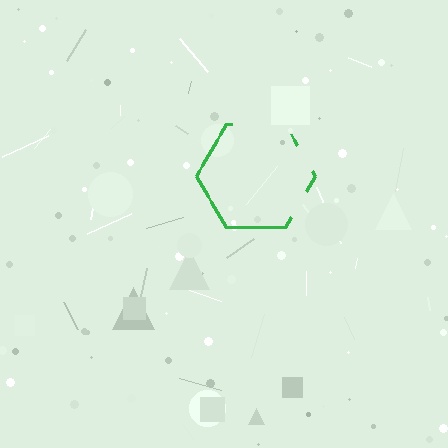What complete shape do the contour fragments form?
The contour fragments form a hexagon.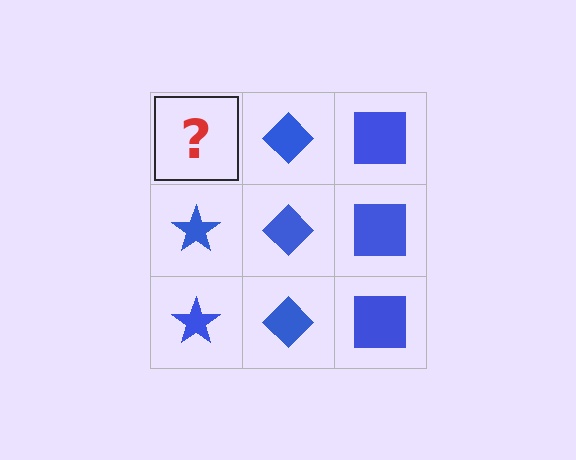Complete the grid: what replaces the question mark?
The question mark should be replaced with a blue star.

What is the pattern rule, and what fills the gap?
The rule is that each column has a consistent shape. The gap should be filled with a blue star.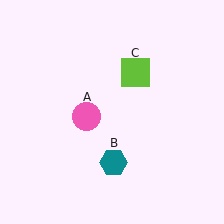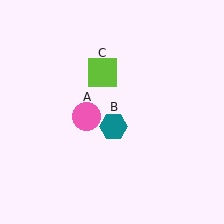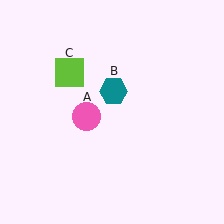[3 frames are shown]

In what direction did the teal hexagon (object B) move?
The teal hexagon (object B) moved up.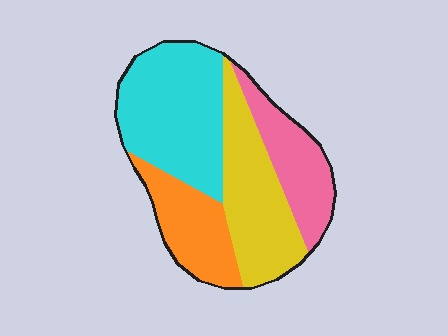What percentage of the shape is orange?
Orange takes up less than a quarter of the shape.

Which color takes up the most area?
Cyan, at roughly 35%.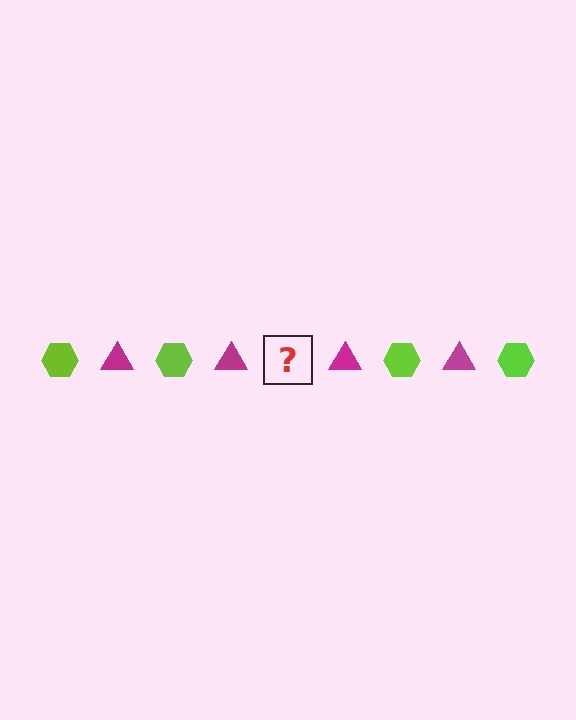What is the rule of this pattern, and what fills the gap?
The rule is that the pattern alternates between lime hexagon and magenta triangle. The gap should be filled with a lime hexagon.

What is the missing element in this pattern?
The missing element is a lime hexagon.